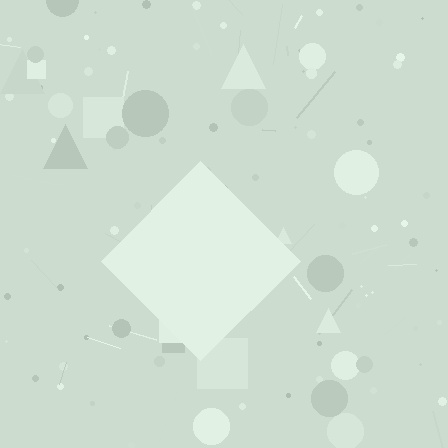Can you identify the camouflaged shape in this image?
The camouflaged shape is a diamond.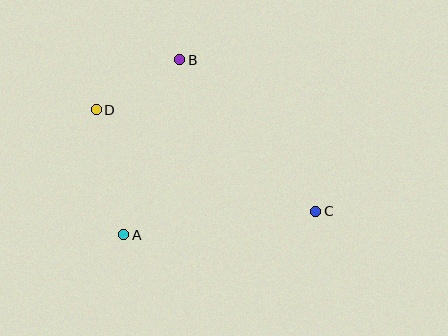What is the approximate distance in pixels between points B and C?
The distance between B and C is approximately 203 pixels.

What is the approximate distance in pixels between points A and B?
The distance between A and B is approximately 184 pixels.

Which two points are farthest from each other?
Points C and D are farthest from each other.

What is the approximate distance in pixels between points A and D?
The distance between A and D is approximately 128 pixels.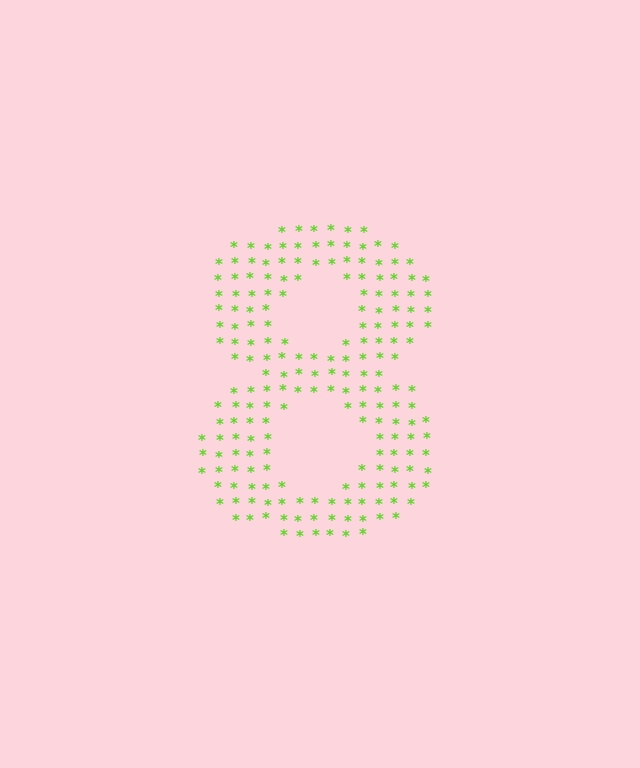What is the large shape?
The large shape is the digit 8.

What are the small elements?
The small elements are asterisks.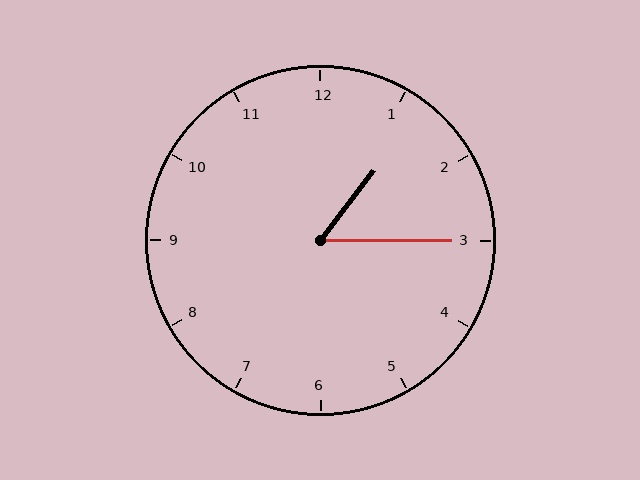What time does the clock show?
1:15.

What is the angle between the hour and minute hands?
Approximately 52 degrees.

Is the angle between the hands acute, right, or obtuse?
It is acute.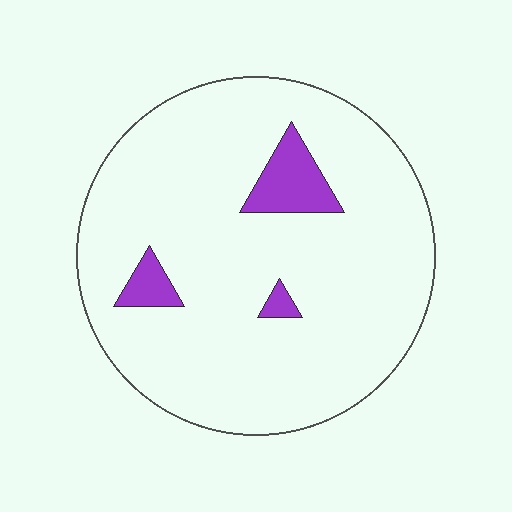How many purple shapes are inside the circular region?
3.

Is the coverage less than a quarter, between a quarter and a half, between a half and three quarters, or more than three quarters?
Less than a quarter.